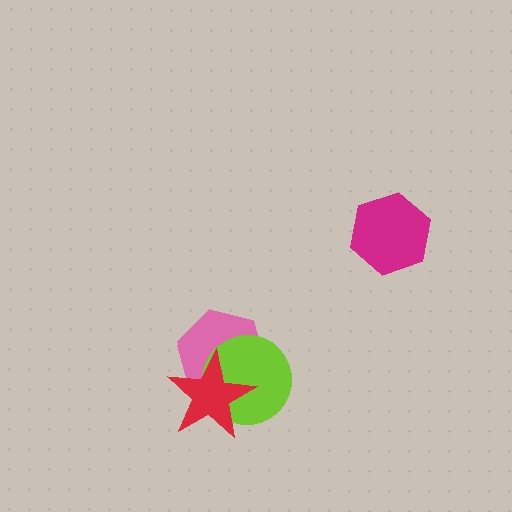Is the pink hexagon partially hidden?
Yes, it is partially covered by another shape.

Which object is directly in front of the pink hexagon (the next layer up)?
The lime circle is directly in front of the pink hexagon.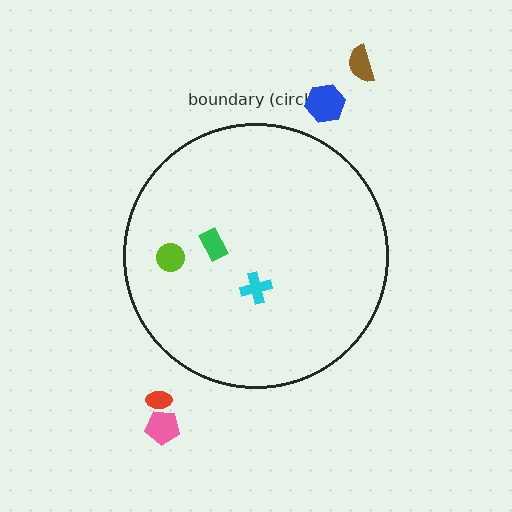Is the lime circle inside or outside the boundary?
Inside.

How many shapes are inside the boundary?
3 inside, 4 outside.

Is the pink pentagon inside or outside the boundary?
Outside.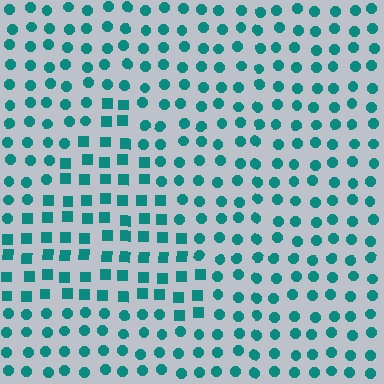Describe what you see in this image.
The image is filled with small teal elements arranged in a uniform grid. A triangle-shaped region contains squares, while the surrounding area contains circles. The boundary is defined purely by the change in element shape.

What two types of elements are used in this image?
The image uses squares inside the triangle region and circles outside it.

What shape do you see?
I see a triangle.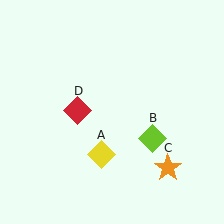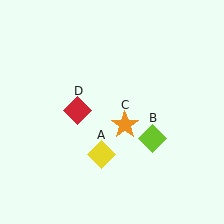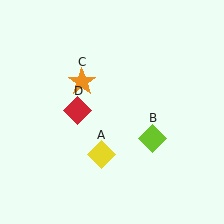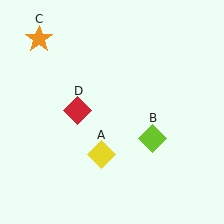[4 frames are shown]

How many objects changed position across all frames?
1 object changed position: orange star (object C).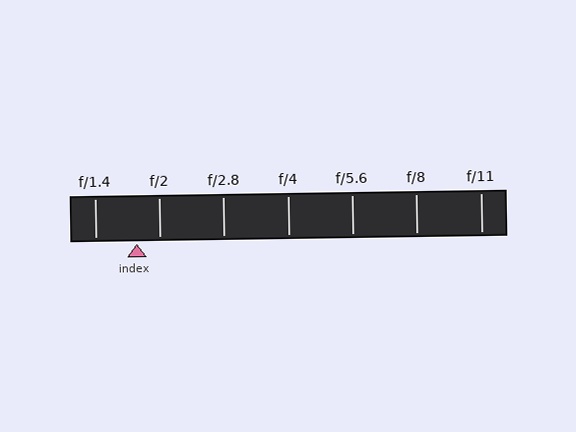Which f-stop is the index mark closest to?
The index mark is closest to f/2.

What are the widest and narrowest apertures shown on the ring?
The widest aperture shown is f/1.4 and the narrowest is f/11.